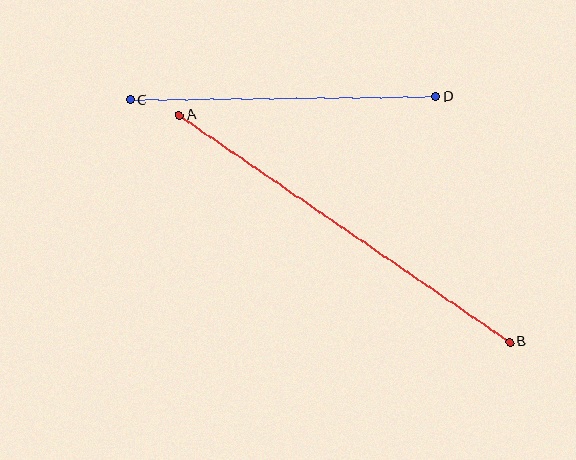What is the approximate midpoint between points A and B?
The midpoint is at approximately (344, 229) pixels.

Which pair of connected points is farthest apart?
Points A and B are farthest apart.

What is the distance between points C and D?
The distance is approximately 305 pixels.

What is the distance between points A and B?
The distance is approximately 401 pixels.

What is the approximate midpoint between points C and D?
The midpoint is at approximately (283, 98) pixels.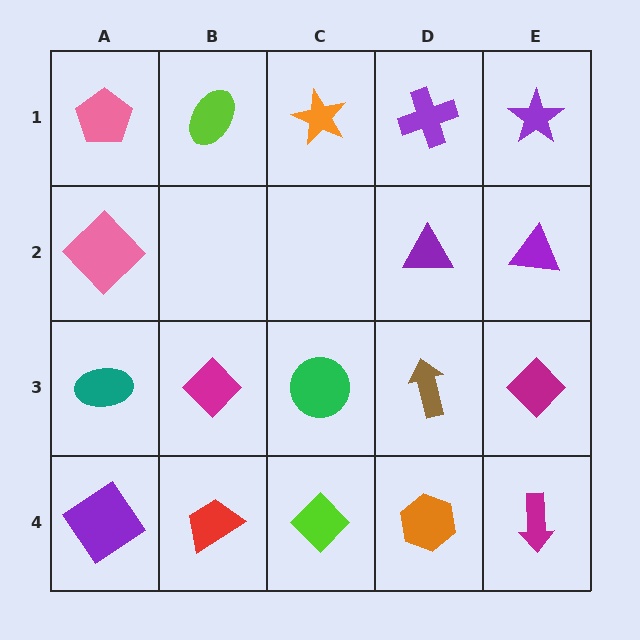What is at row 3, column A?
A teal ellipse.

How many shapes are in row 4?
5 shapes.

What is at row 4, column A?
A purple diamond.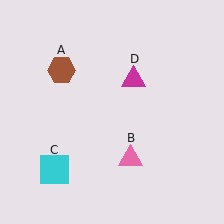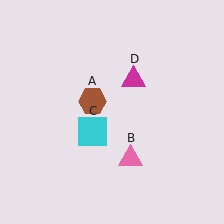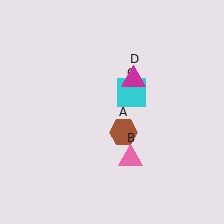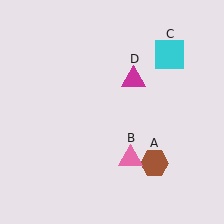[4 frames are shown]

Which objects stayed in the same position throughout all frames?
Pink triangle (object B) and magenta triangle (object D) remained stationary.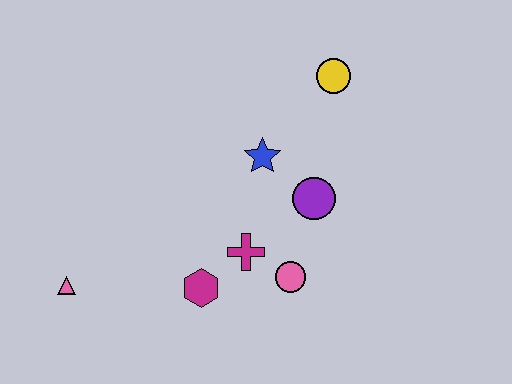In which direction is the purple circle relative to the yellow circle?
The purple circle is below the yellow circle.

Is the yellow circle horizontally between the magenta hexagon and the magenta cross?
No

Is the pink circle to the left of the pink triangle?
No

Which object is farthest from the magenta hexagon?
The yellow circle is farthest from the magenta hexagon.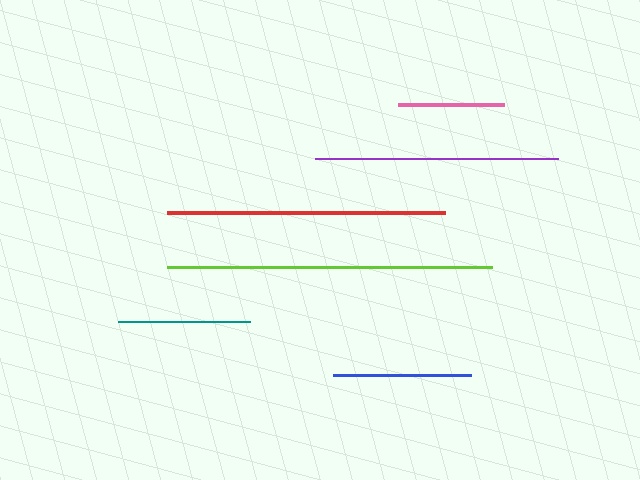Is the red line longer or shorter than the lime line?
The lime line is longer than the red line.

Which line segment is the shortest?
The pink line is the shortest at approximately 107 pixels.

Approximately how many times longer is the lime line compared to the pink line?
The lime line is approximately 3.0 times the length of the pink line.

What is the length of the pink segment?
The pink segment is approximately 107 pixels long.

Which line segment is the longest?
The lime line is the longest at approximately 325 pixels.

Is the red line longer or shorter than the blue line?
The red line is longer than the blue line.